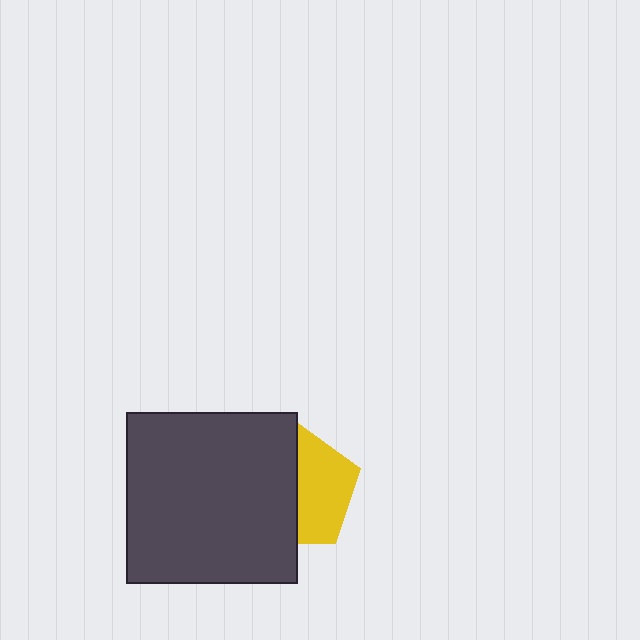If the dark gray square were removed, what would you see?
You would see the complete yellow pentagon.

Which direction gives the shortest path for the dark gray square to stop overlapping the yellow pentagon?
Moving left gives the shortest separation.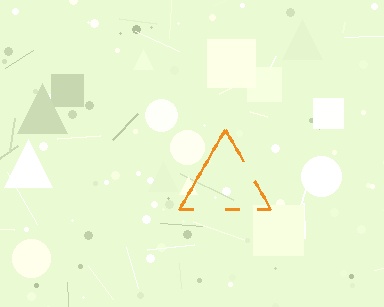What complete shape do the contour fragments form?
The contour fragments form a triangle.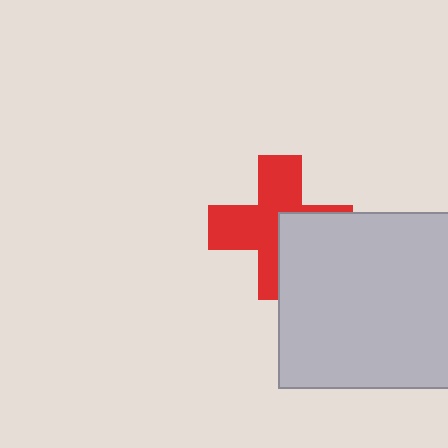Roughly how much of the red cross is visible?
About half of it is visible (roughly 62%).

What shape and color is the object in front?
The object in front is a light gray rectangle.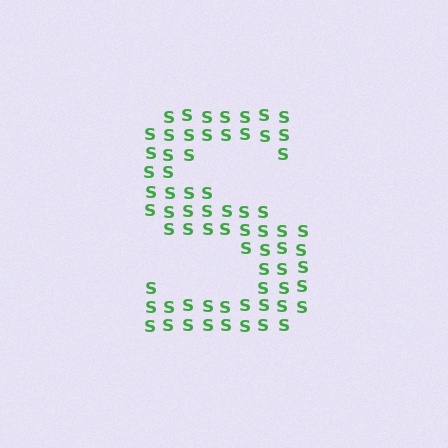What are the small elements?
The small elements are letter S's.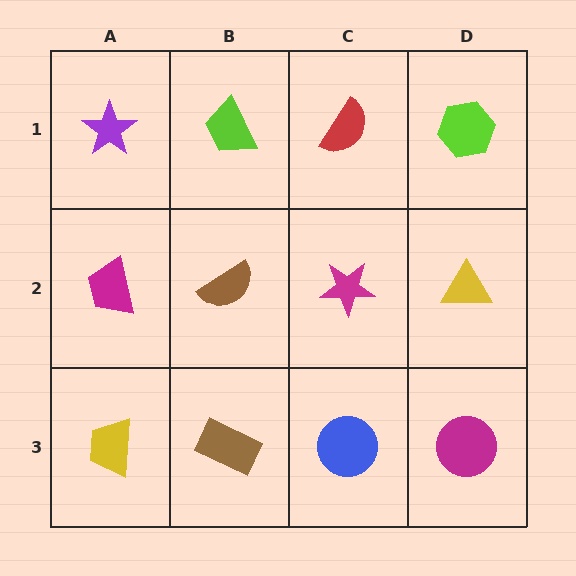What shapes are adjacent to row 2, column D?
A lime hexagon (row 1, column D), a magenta circle (row 3, column D), a magenta star (row 2, column C).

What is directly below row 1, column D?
A yellow triangle.